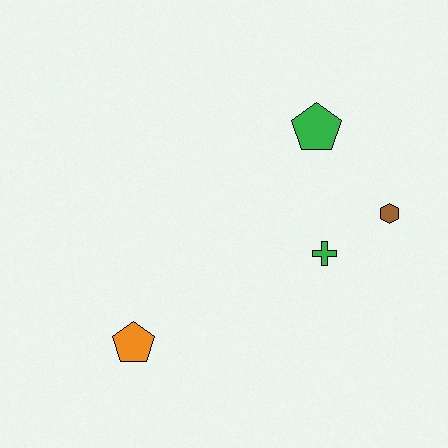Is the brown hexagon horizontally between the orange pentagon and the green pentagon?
No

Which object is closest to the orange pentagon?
The green cross is closest to the orange pentagon.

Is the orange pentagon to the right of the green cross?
No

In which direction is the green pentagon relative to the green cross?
The green pentagon is above the green cross.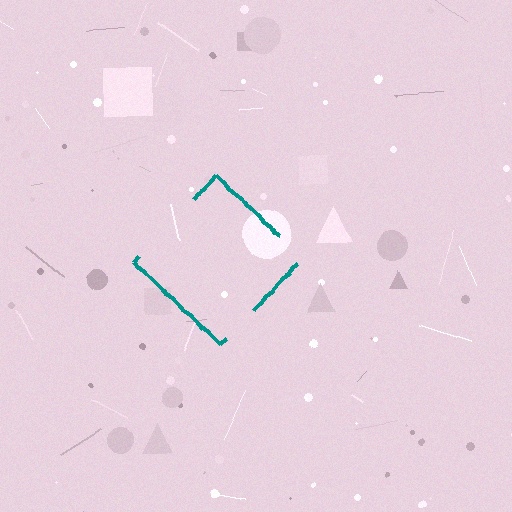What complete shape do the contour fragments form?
The contour fragments form a diamond.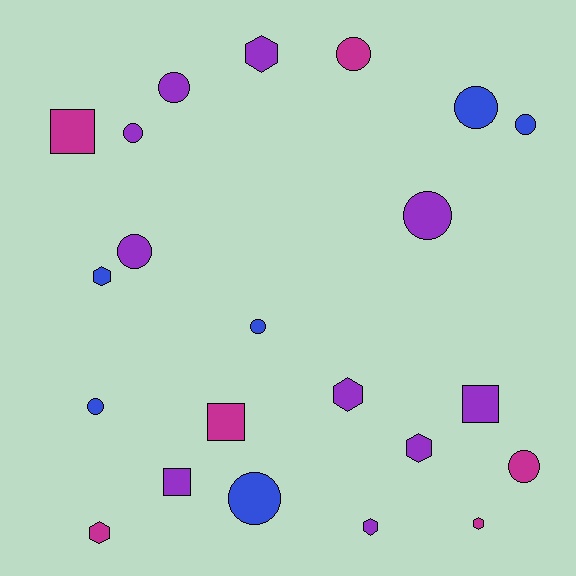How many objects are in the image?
There are 22 objects.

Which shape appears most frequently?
Circle, with 11 objects.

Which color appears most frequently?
Purple, with 10 objects.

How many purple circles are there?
There are 4 purple circles.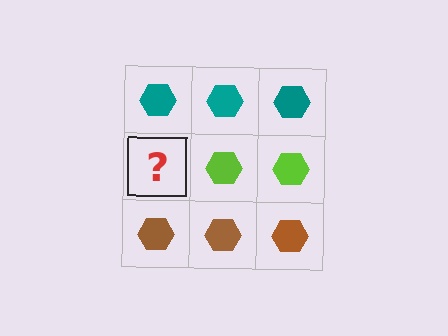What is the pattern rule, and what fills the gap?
The rule is that each row has a consistent color. The gap should be filled with a lime hexagon.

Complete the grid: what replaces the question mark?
The question mark should be replaced with a lime hexagon.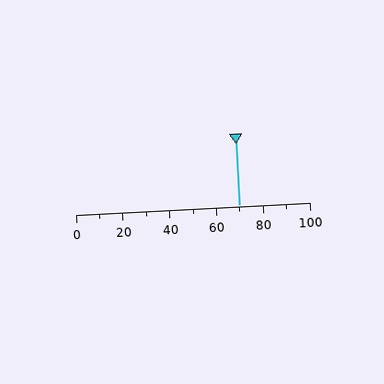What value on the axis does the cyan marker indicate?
The marker indicates approximately 70.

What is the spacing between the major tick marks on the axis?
The major ticks are spaced 20 apart.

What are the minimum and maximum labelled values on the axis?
The axis runs from 0 to 100.